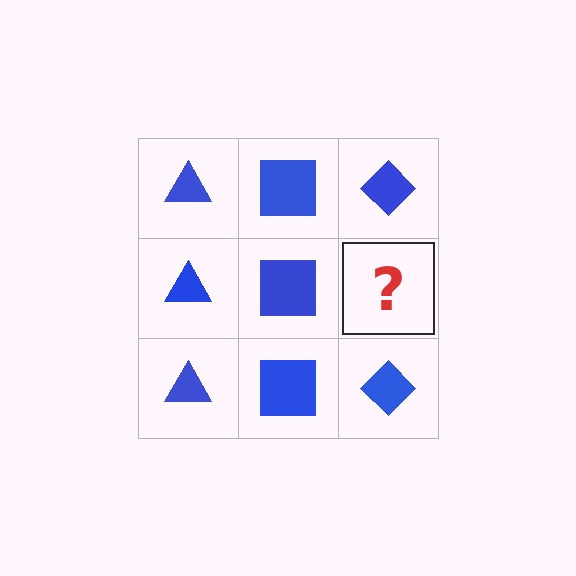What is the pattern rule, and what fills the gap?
The rule is that each column has a consistent shape. The gap should be filled with a blue diamond.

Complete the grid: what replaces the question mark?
The question mark should be replaced with a blue diamond.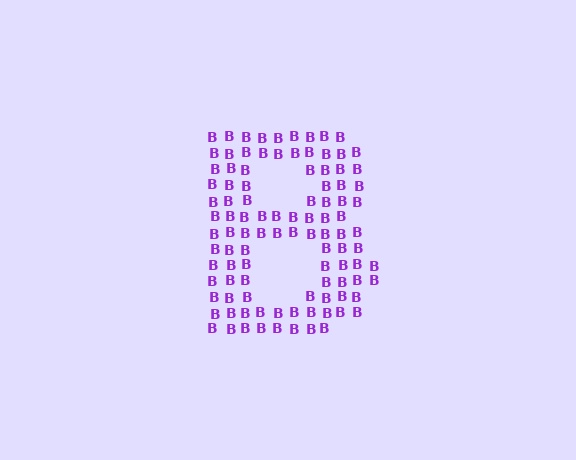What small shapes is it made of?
It is made of small letter B's.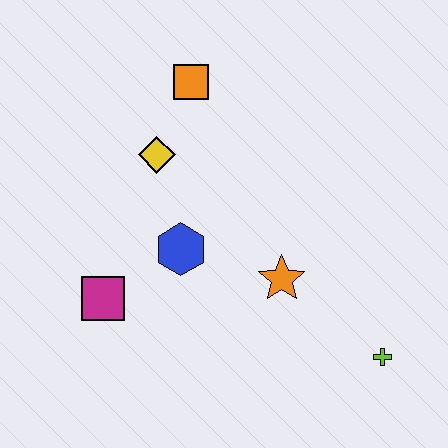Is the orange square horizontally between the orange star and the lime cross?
No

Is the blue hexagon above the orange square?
No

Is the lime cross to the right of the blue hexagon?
Yes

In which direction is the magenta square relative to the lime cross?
The magenta square is to the left of the lime cross.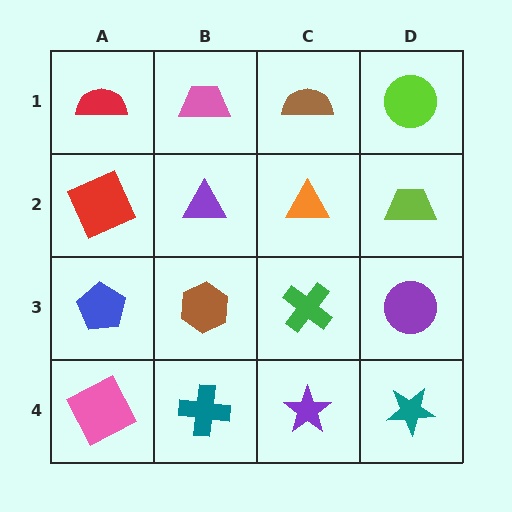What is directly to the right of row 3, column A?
A brown hexagon.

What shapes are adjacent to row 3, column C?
An orange triangle (row 2, column C), a purple star (row 4, column C), a brown hexagon (row 3, column B), a purple circle (row 3, column D).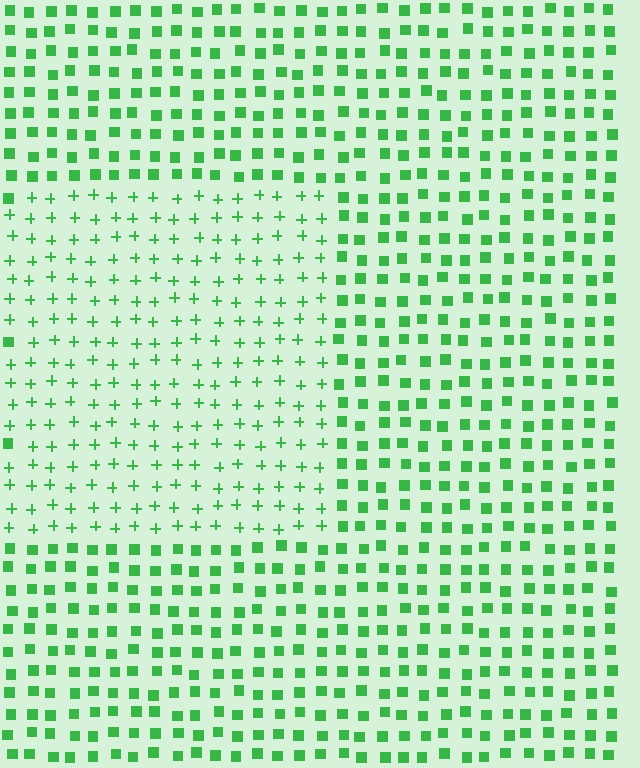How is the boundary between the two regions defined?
The boundary is defined by a change in element shape: plus signs inside vs. squares outside. All elements share the same color and spacing.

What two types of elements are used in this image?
The image uses plus signs inside the rectangle region and squares outside it.